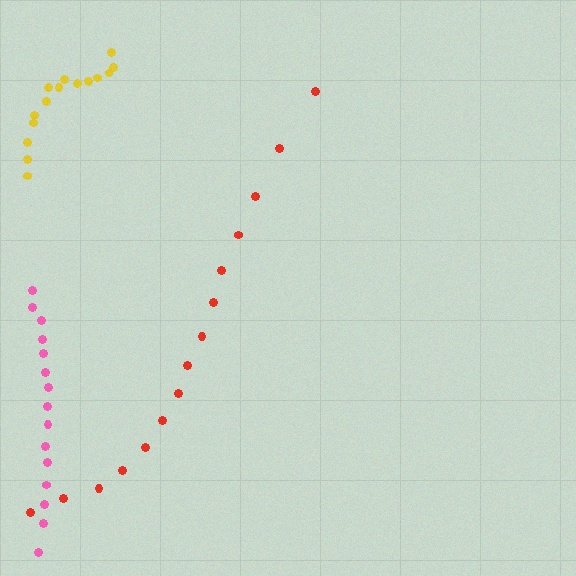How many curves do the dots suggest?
There are 3 distinct paths.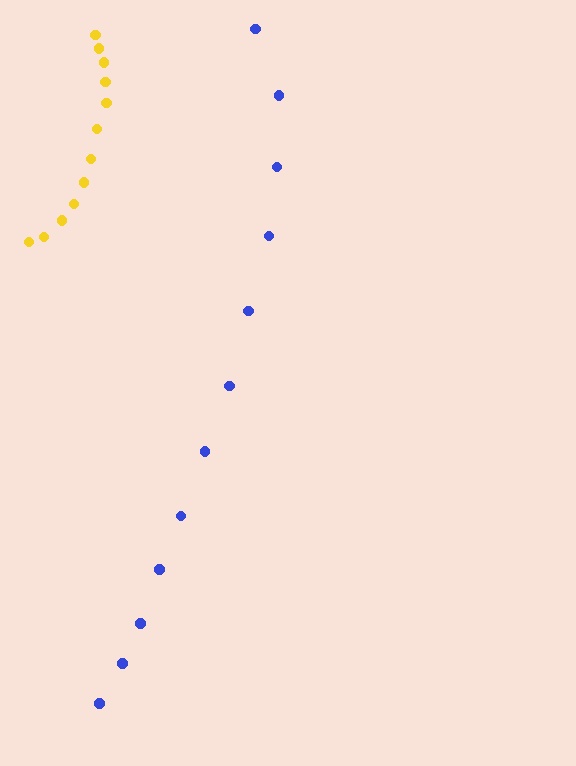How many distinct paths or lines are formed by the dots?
There are 2 distinct paths.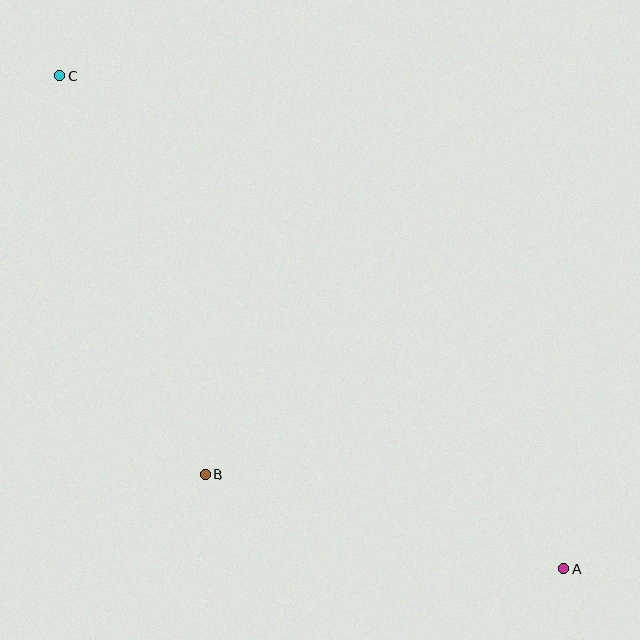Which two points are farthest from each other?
Points A and C are farthest from each other.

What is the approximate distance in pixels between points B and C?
The distance between B and C is approximately 425 pixels.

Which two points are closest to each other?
Points A and B are closest to each other.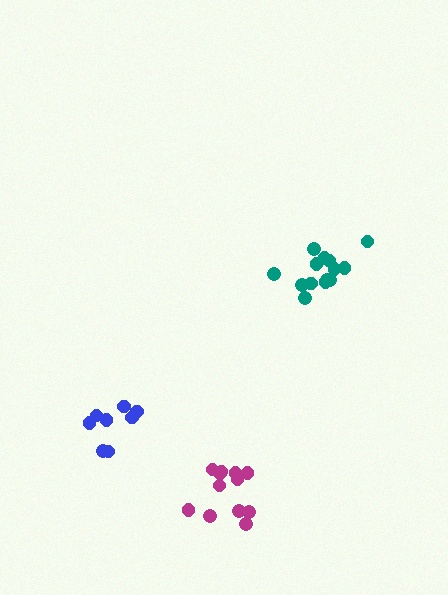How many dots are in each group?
Group 1: 14 dots, Group 2: 8 dots, Group 3: 12 dots (34 total).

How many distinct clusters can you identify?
There are 3 distinct clusters.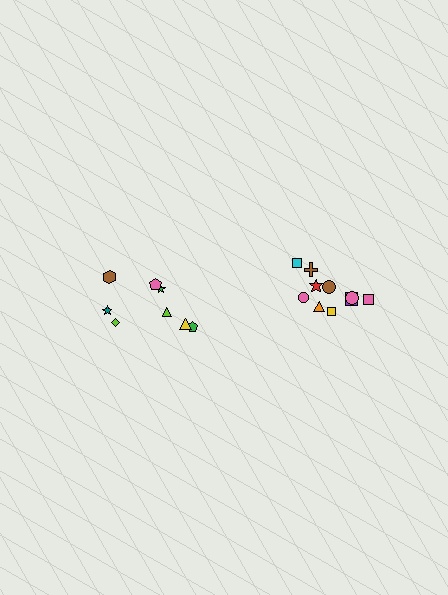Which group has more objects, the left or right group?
The right group.